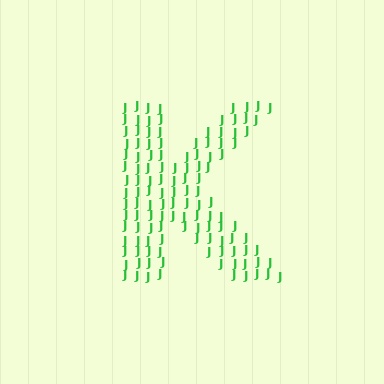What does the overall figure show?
The overall figure shows the letter K.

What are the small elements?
The small elements are letter J's.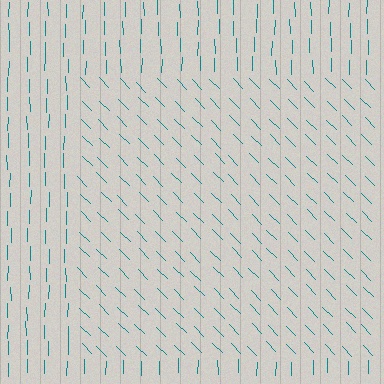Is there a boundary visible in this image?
Yes, there is a texture boundary formed by a change in line orientation.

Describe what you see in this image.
The image is filled with small teal line segments. A rectangle region in the image has lines oriented differently from the surrounding lines, creating a visible texture boundary.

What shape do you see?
I see a rectangle.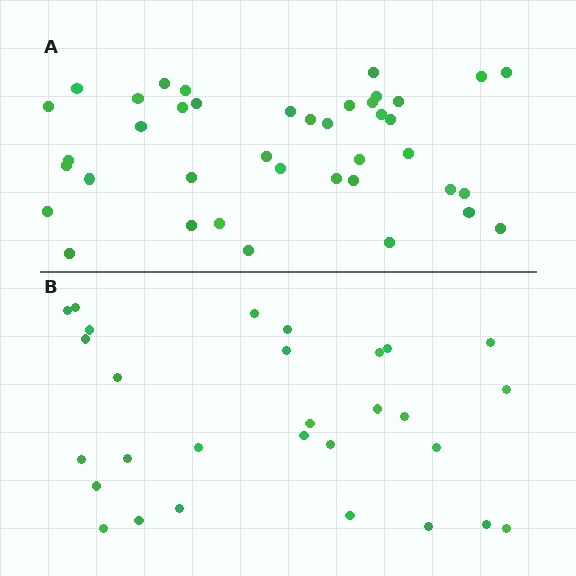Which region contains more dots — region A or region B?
Region A (the top region) has more dots.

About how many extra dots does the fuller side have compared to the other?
Region A has roughly 12 or so more dots than region B.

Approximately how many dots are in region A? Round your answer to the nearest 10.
About 40 dots.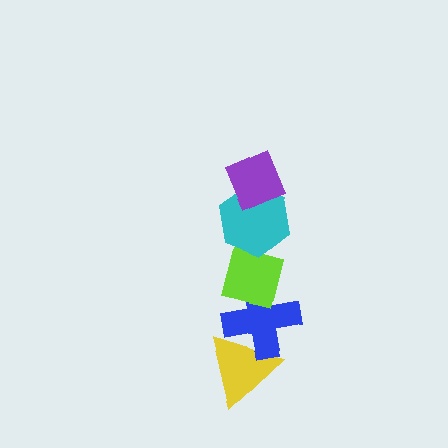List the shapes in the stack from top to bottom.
From top to bottom: the purple diamond, the cyan hexagon, the lime square, the blue cross, the yellow triangle.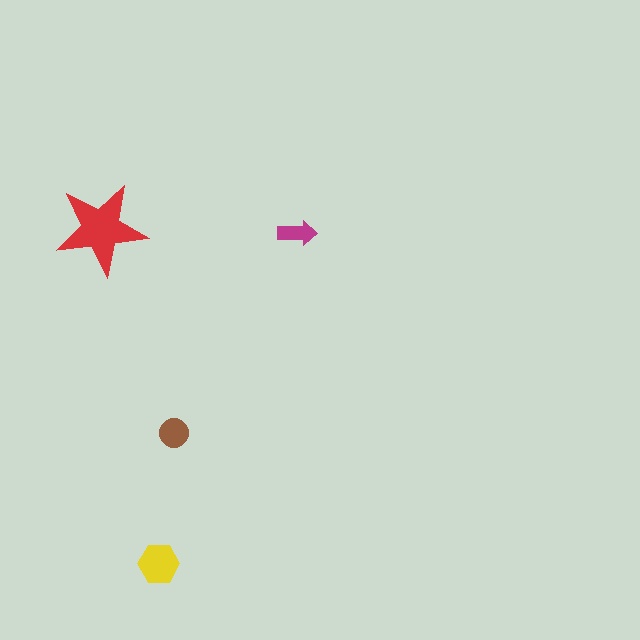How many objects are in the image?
There are 4 objects in the image.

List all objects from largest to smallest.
The red star, the yellow hexagon, the brown circle, the magenta arrow.